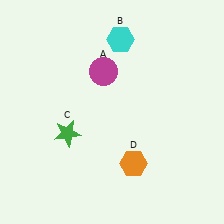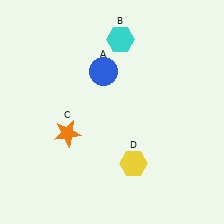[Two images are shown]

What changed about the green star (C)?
In Image 1, C is green. In Image 2, it changed to orange.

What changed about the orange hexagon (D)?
In Image 1, D is orange. In Image 2, it changed to yellow.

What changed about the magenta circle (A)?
In Image 1, A is magenta. In Image 2, it changed to blue.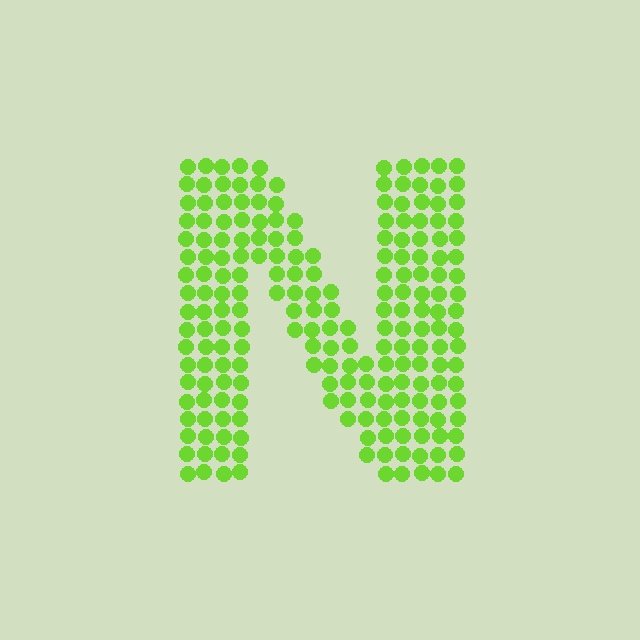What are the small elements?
The small elements are circles.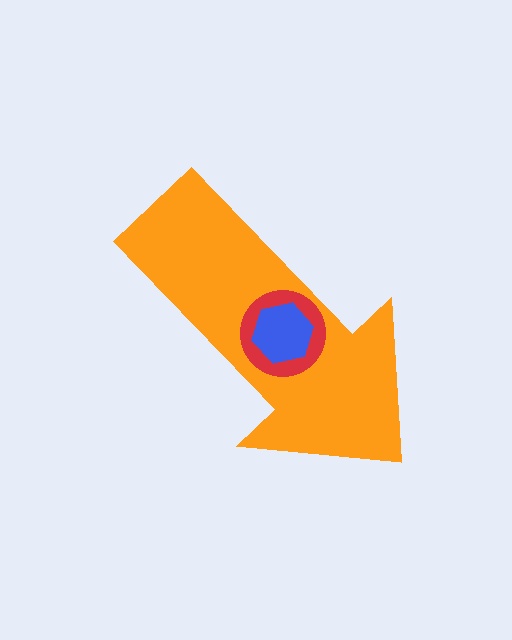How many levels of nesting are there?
3.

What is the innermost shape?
The blue hexagon.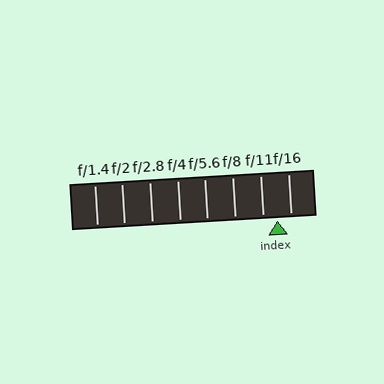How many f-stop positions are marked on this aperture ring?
There are 8 f-stop positions marked.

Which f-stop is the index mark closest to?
The index mark is closest to f/16.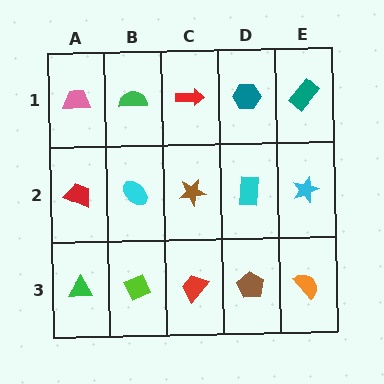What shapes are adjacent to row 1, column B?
A cyan ellipse (row 2, column B), a pink trapezoid (row 1, column A), a red arrow (row 1, column C).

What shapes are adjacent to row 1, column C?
A brown star (row 2, column C), a green semicircle (row 1, column B), a teal hexagon (row 1, column D).